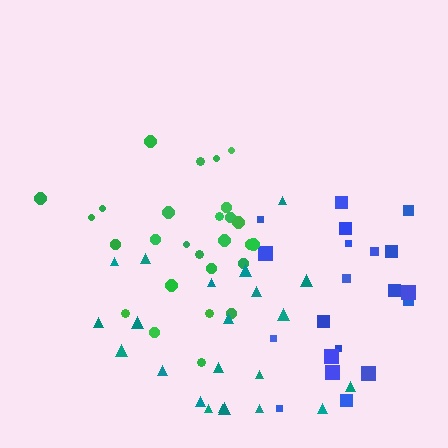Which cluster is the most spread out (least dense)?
Teal.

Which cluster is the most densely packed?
Green.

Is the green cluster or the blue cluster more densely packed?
Green.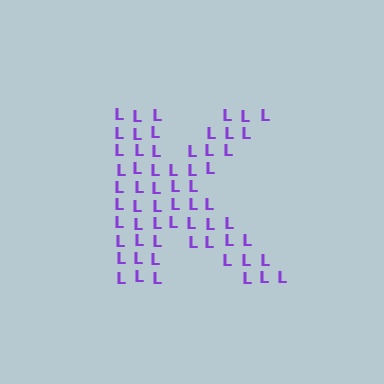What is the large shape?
The large shape is the letter K.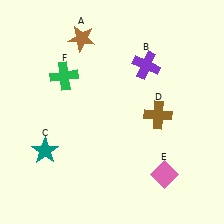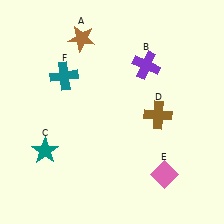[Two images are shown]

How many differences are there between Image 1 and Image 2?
There is 1 difference between the two images.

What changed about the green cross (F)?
In Image 1, F is green. In Image 2, it changed to teal.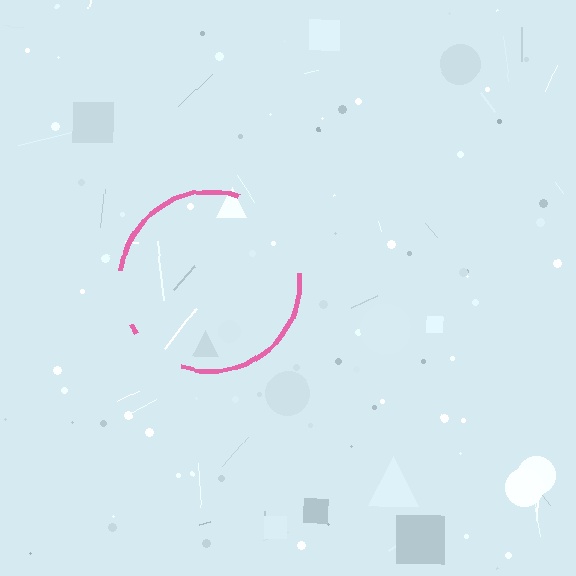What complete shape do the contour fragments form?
The contour fragments form a circle.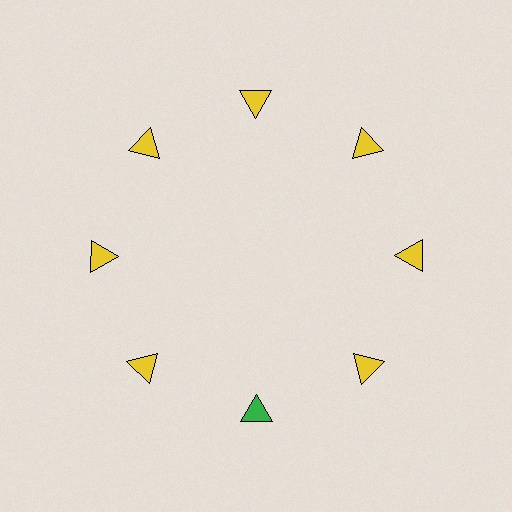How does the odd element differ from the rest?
It has a different color: green instead of yellow.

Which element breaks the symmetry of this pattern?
The green triangle at roughly the 6 o'clock position breaks the symmetry. All other shapes are yellow triangles.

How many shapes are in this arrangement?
There are 8 shapes arranged in a ring pattern.